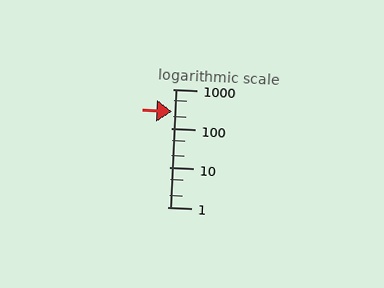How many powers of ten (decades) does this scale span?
The scale spans 3 decades, from 1 to 1000.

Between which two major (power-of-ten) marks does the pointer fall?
The pointer is between 100 and 1000.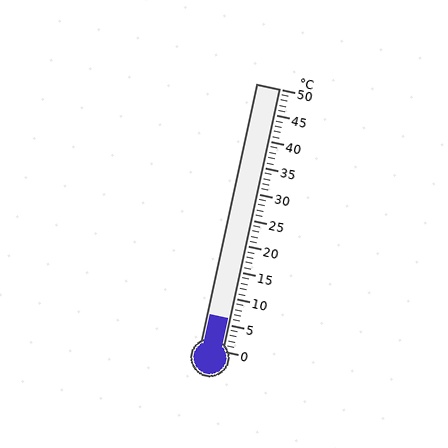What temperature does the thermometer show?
The thermometer shows approximately 6°C.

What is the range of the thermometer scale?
The thermometer scale ranges from 0°C to 50°C.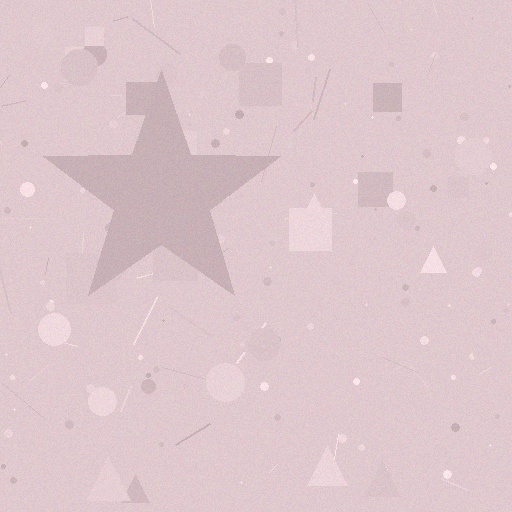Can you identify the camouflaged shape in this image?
The camouflaged shape is a star.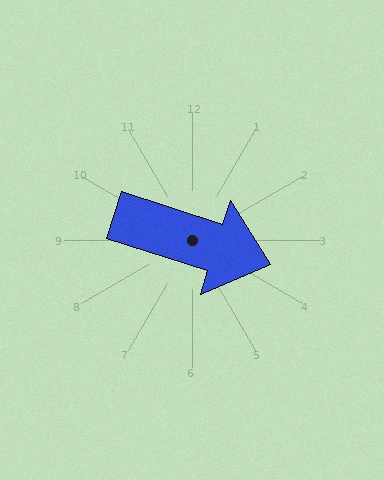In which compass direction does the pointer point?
East.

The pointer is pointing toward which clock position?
Roughly 4 o'clock.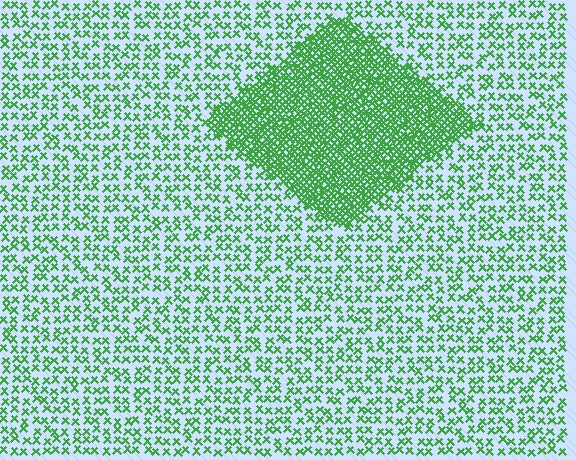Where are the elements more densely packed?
The elements are more densely packed inside the diamond boundary.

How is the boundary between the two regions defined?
The boundary is defined by a change in element density (approximately 2.9x ratio). All elements are the same color, size, and shape.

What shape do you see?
I see a diamond.